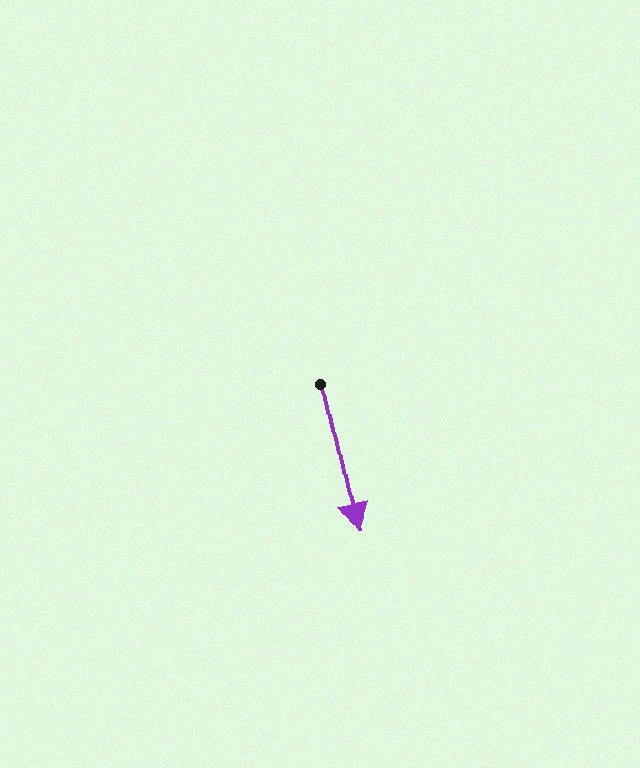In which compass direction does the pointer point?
South.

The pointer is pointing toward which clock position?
Roughly 6 o'clock.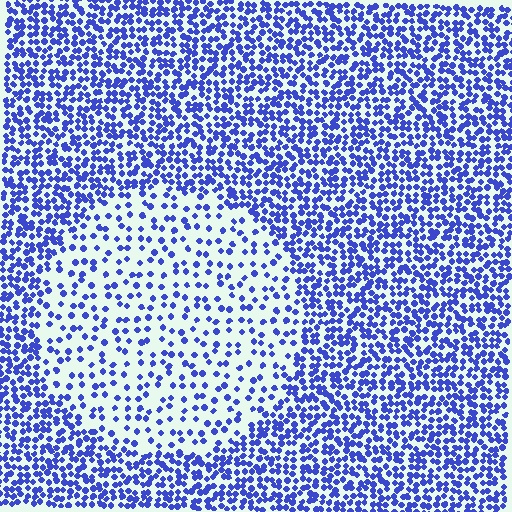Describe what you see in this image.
The image contains small blue elements arranged at two different densities. A circle-shaped region is visible where the elements are less densely packed than the surrounding area.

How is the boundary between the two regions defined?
The boundary is defined by a change in element density (approximately 2.4x ratio). All elements are the same color, size, and shape.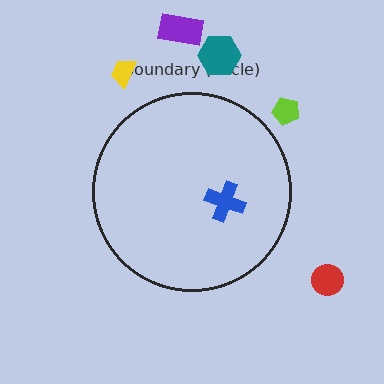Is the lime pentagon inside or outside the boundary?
Outside.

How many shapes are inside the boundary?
1 inside, 5 outside.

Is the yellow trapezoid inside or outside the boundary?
Outside.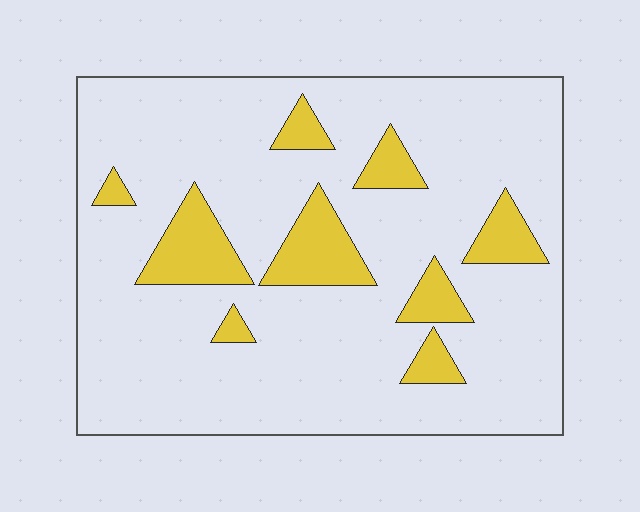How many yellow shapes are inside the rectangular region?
9.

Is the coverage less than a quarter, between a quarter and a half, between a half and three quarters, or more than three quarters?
Less than a quarter.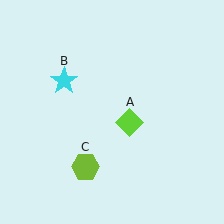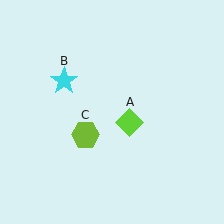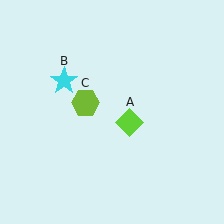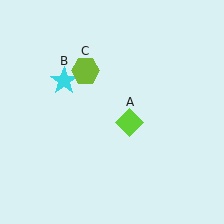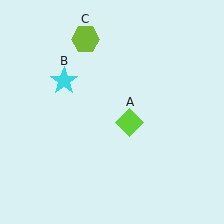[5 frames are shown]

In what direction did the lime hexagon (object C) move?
The lime hexagon (object C) moved up.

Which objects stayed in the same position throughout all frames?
Lime diamond (object A) and cyan star (object B) remained stationary.